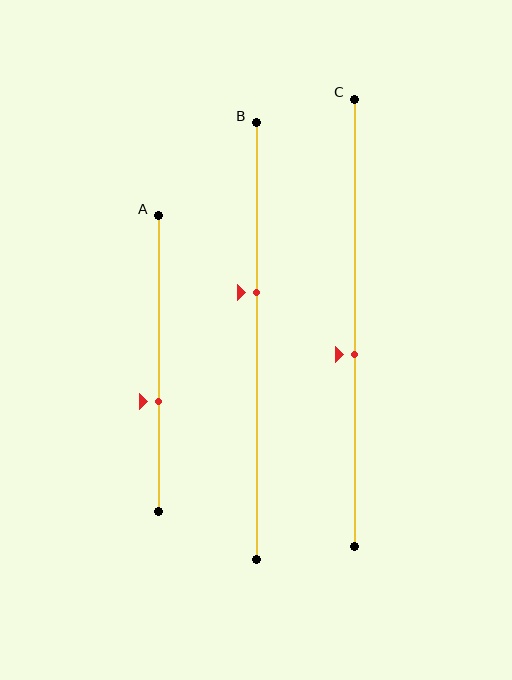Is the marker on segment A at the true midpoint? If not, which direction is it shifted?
No, the marker on segment A is shifted downward by about 13% of the segment length.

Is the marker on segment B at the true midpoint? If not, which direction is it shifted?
No, the marker on segment B is shifted upward by about 11% of the segment length.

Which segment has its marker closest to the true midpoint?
Segment C has its marker closest to the true midpoint.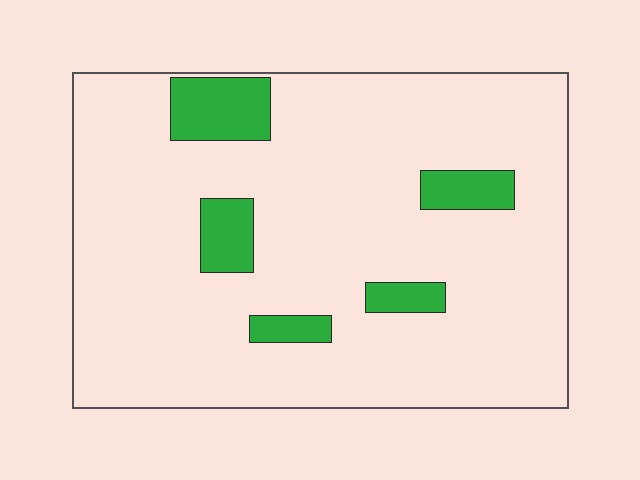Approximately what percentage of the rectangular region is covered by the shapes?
Approximately 10%.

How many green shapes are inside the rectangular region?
5.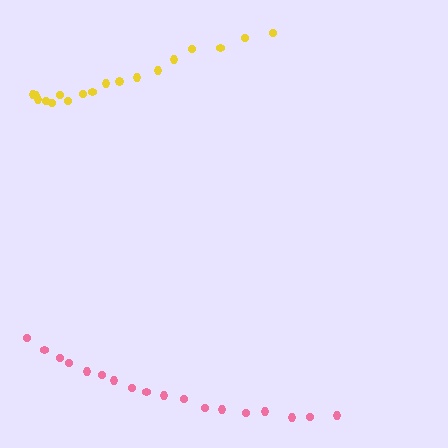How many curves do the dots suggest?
There are 2 distinct paths.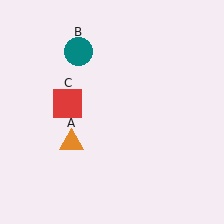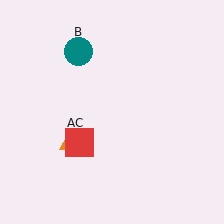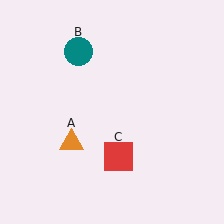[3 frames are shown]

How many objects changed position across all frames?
1 object changed position: red square (object C).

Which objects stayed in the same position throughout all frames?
Orange triangle (object A) and teal circle (object B) remained stationary.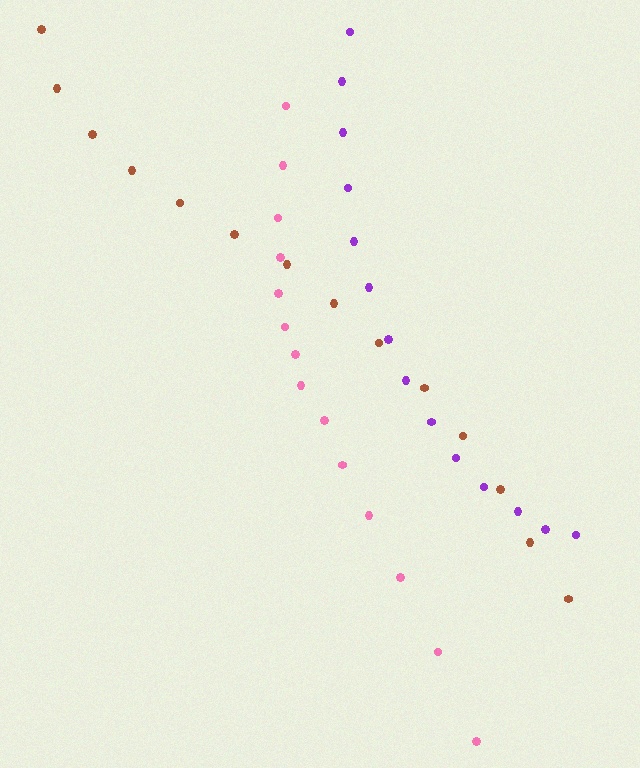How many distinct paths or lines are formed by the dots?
There are 3 distinct paths.